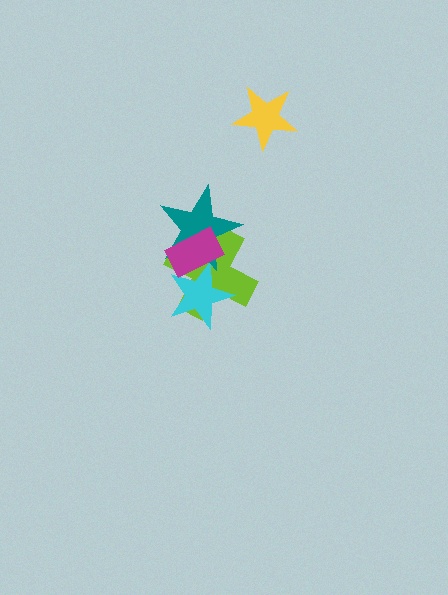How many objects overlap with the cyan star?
3 objects overlap with the cyan star.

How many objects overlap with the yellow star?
0 objects overlap with the yellow star.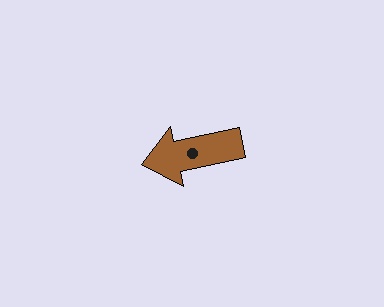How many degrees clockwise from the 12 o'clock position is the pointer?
Approximately 258 degrees.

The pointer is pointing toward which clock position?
Roughly 9 o'clock.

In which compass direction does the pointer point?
West.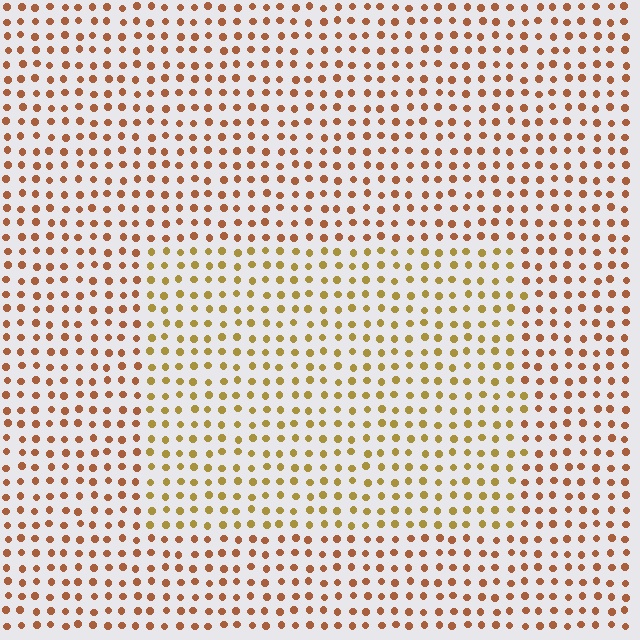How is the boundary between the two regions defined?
The boundary is defined purely by a slight shift in hue (about 30 degrees). Spacing, size, and orientation are identical on both sides.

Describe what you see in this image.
The image is filled with small brown elements in a uniform arrangement. A rectangle-shaped region is visible where the elements are tinted to a slightly different hue, forming a subtle color boundary.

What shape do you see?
I see a rectangle.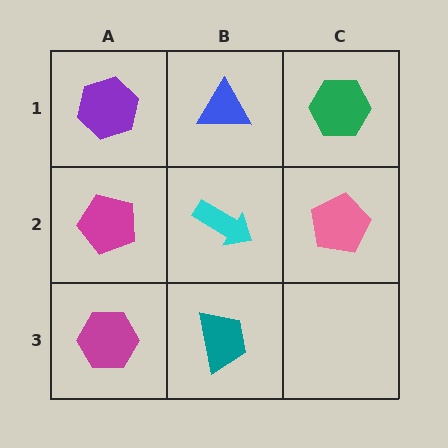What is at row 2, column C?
A pink pentagon.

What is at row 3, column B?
A teal trapezoid.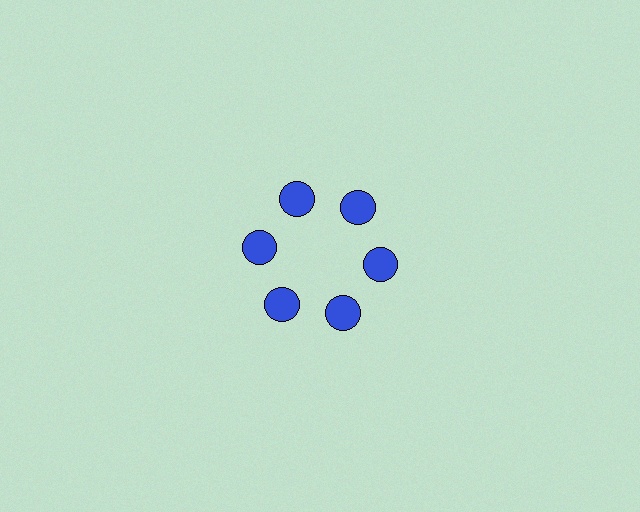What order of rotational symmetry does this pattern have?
This pattern has 6-fold rotational symmetry.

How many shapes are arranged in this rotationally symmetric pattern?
There are 6 shapes, arranged in 6 groups of 1.